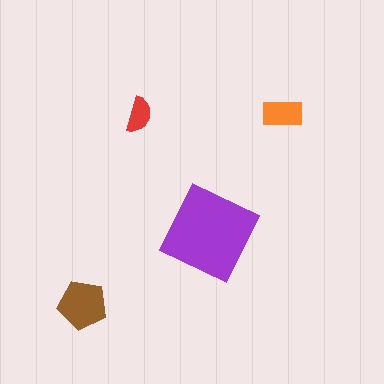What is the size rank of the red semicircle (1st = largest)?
4th.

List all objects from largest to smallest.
The purple square, the brown pentagon, the orange rectangle, the red semicircle.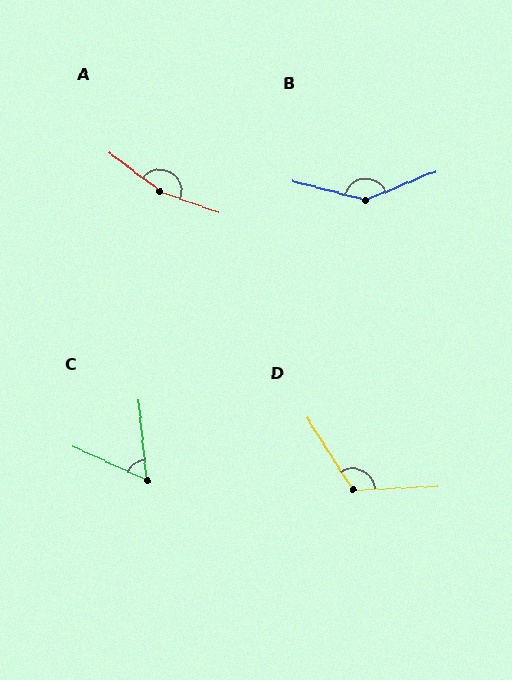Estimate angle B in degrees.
Approximately 143 degrees.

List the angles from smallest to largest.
C (60°), D (120°), B (143°), A (163°).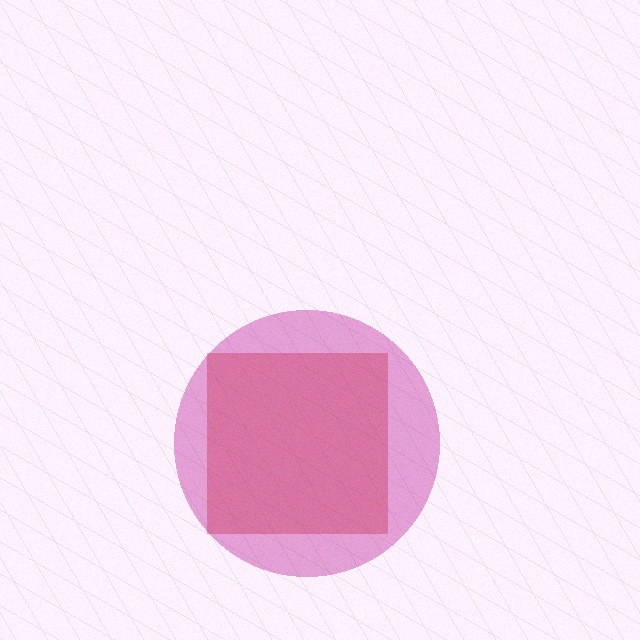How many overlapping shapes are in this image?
There are 2 overlapping shapes in the image.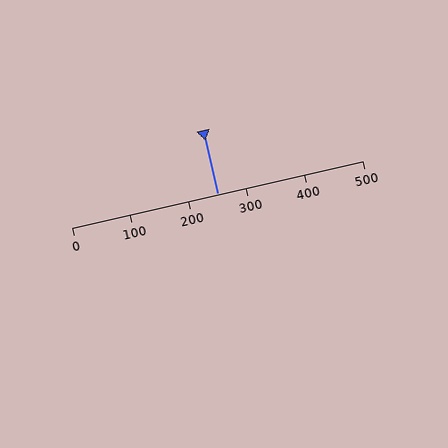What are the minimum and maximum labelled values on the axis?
The axis runs from 0 to 500.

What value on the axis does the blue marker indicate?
The marker indicates approximately 250.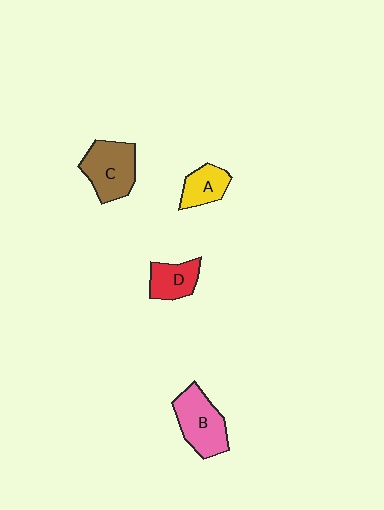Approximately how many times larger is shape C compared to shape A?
Approximately 1.6 times.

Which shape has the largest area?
Shape C (brown).